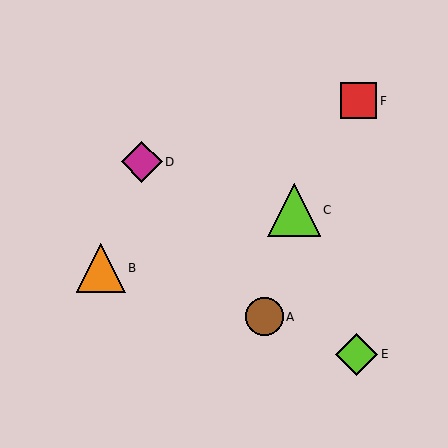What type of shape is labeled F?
Shape F is a red square.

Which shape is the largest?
The lime triangle (labeled C) is the largest.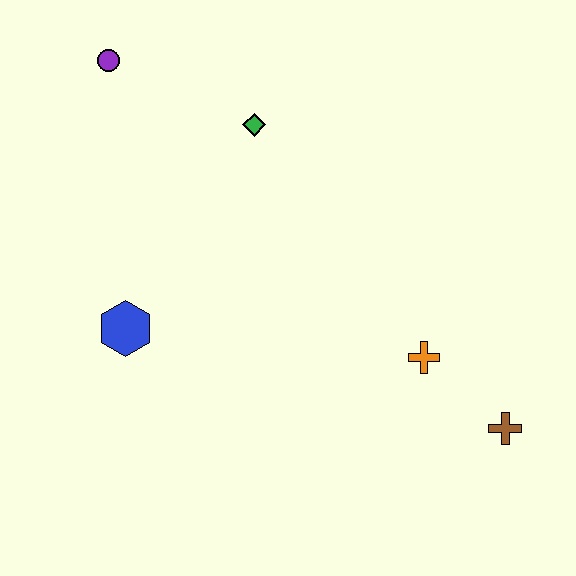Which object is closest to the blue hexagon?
The green diamond is closest to the blue hexagon.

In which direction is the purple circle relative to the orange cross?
The purple circle is to the left of the orange cross.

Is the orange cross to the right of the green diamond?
Yes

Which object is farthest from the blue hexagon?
The brown cross is farthest from the blue hexagon.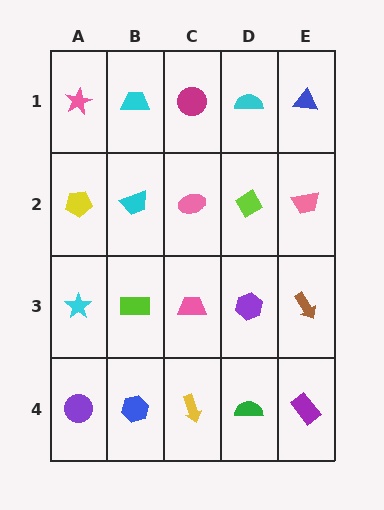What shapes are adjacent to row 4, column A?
A cyan star (row 3, column A), a blue hexagon (row 4, column B).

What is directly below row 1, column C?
A pink ellipse.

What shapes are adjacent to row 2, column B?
A cyan trapezoid (row 1, column B), a lime rectangle (row 3, column B), a yellow pentagon (row 2, column A), a pink ellipse (row 2, column C).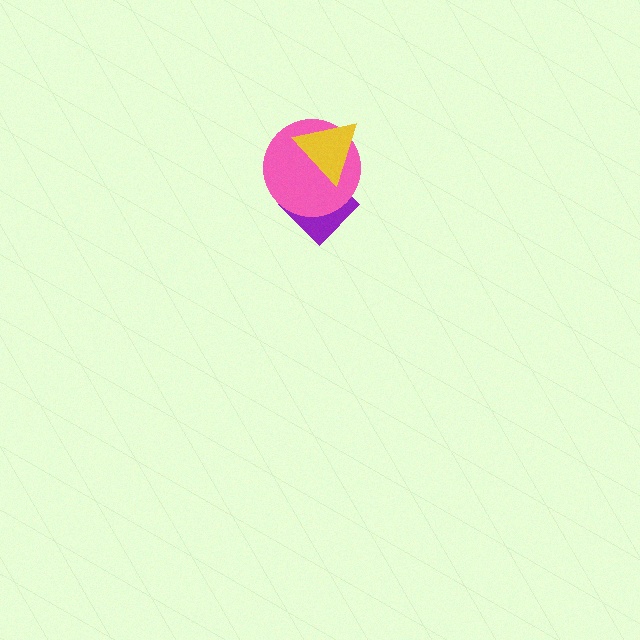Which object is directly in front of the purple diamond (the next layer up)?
The pink circle is directly in front of the purple diamond.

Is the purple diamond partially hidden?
Yes, it is partially covered by another shape.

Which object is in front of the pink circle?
The yellow triangle is in front of the pink circle.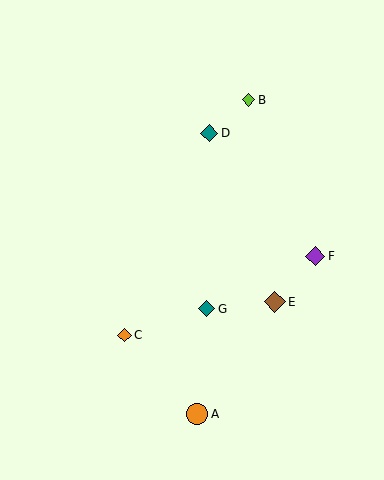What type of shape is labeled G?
Shape G is a teal diamond.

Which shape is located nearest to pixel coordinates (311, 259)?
The purple diamond (labeled F) at (315, 256) is nearest to that location.